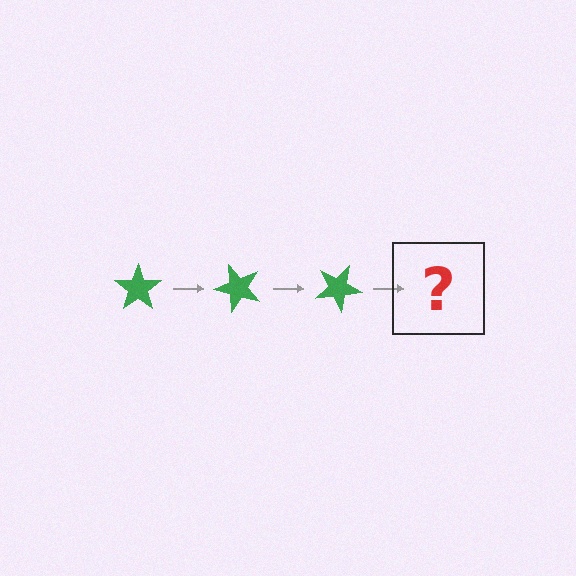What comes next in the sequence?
The next element should be a green star rotated 150 degrees.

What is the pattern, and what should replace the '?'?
The pattern is that the star rotates 50 degrees each step. The '?' should be a green star rotated 150 degrees.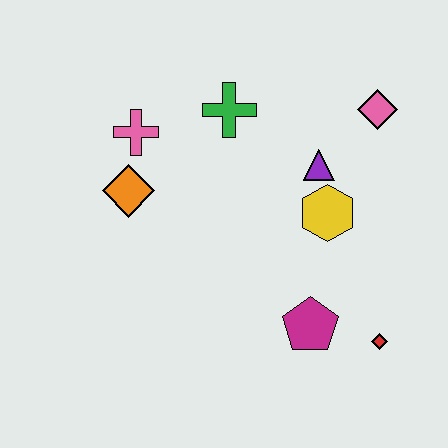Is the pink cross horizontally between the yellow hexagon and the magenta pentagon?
No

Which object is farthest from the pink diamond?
The orange diamond is farthest from the pink diamond.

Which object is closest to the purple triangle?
The yellow hexagon is closest to the purple triangle.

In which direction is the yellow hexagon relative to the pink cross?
The yellow hexagon is to the right of the pink cross.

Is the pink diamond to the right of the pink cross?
Yes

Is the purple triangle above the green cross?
No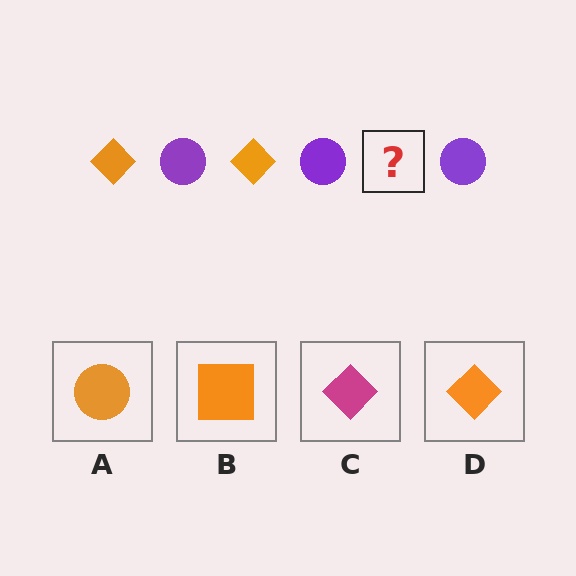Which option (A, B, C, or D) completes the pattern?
D.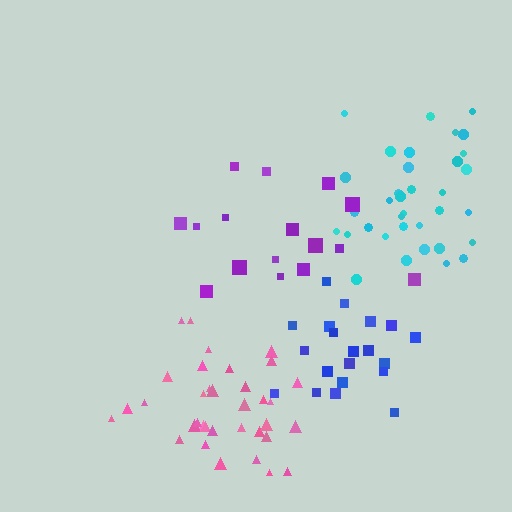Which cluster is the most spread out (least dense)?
Purple.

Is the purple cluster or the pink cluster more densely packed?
Pink.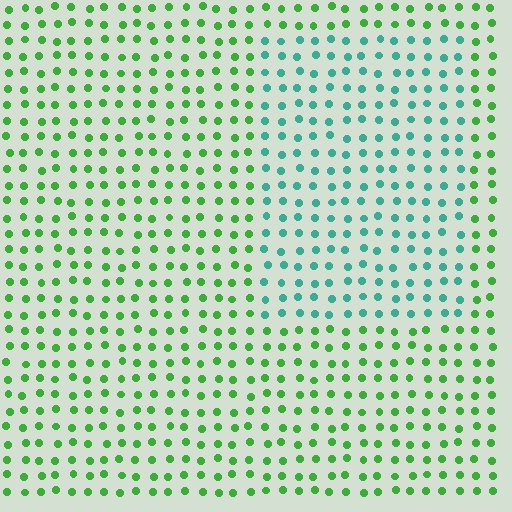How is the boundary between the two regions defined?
The boundary is defined purely by a slight shift in hue (about 49 degrees). Spacing, size, and orientation are identical on both sides.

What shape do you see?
I see a rectangle.